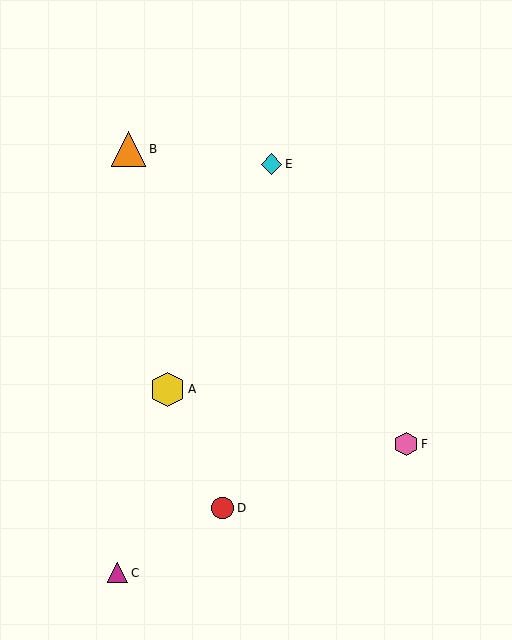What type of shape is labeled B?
Shape B is an orange triangle.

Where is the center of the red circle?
The center of the red circle is at (223, 508).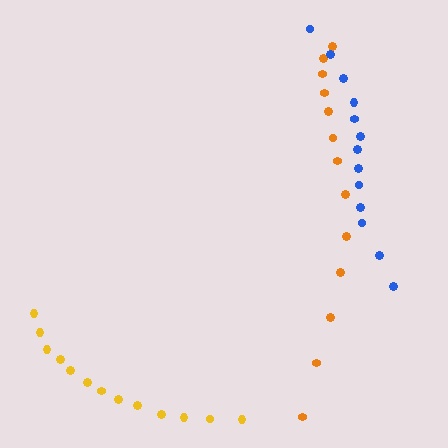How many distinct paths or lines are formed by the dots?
There are 3 distinct paths.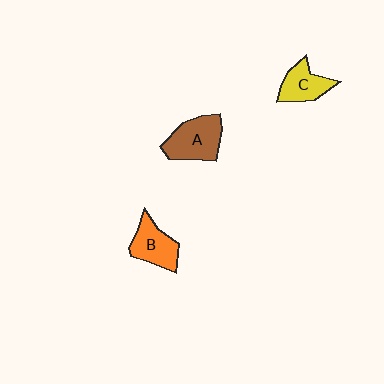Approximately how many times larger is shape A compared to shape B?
Approximately 1.2 times.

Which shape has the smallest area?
Shape C (yellow).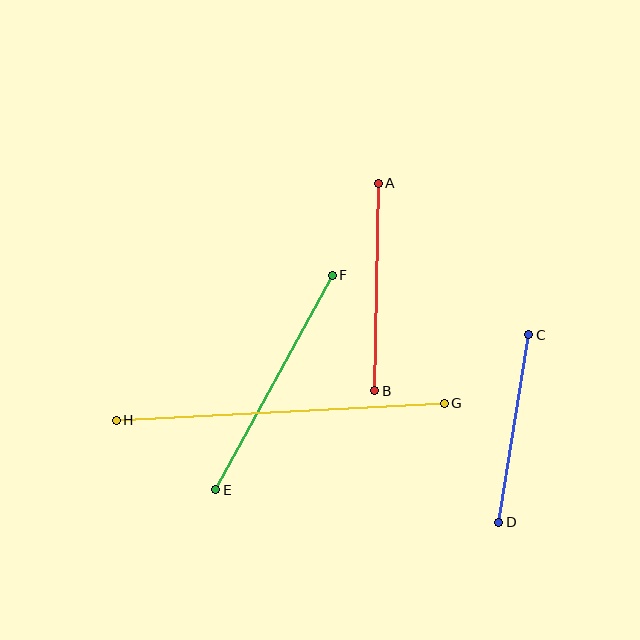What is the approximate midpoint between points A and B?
The midpoint is at approximately (376, 287) pixels.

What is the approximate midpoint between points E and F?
The midpoint is at approximately (274, 383) pixels.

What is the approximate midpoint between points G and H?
The midpoint is at approximately (280, 412) pixels.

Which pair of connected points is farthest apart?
Points G and H are farthest apart.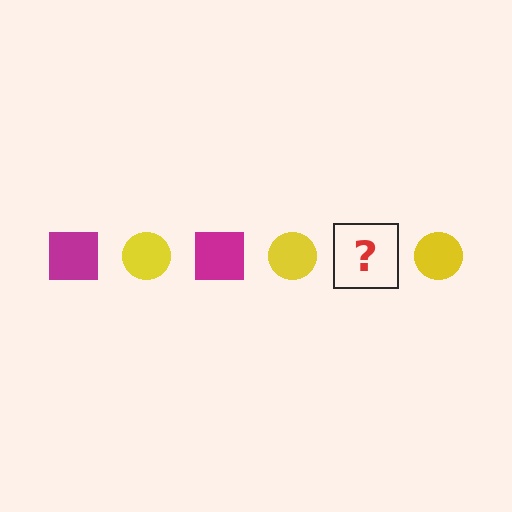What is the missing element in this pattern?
The missing element is a magenta square.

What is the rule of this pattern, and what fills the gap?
The rule is that the pattern alternates between magenta square and yellow circle. The gap should be filled with a magenta square.